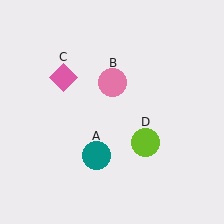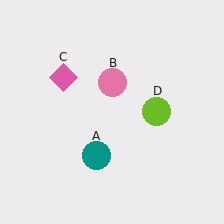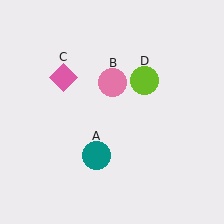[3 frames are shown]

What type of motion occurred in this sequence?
The lime circle (object D) rotated counterclockwise around the center of the scene.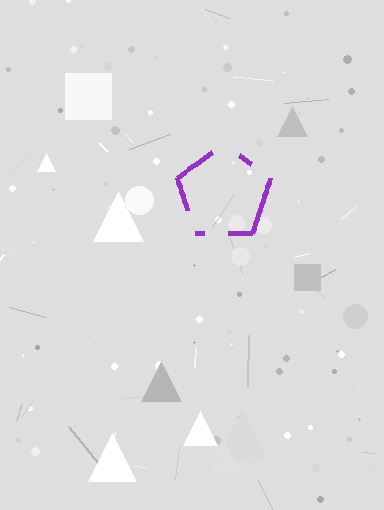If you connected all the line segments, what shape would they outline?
They would outline a pentagon.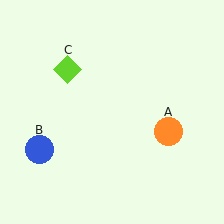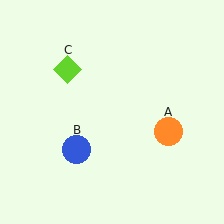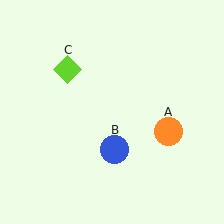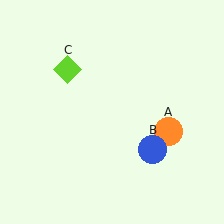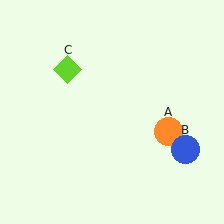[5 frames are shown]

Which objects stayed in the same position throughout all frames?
Orange circle (object A) and lime diamond (object C) remained stationary.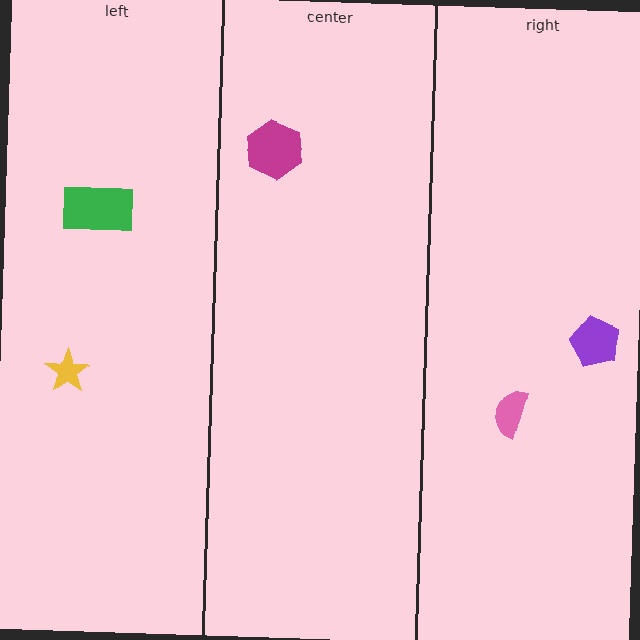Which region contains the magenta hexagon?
The center region.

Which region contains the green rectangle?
The left region.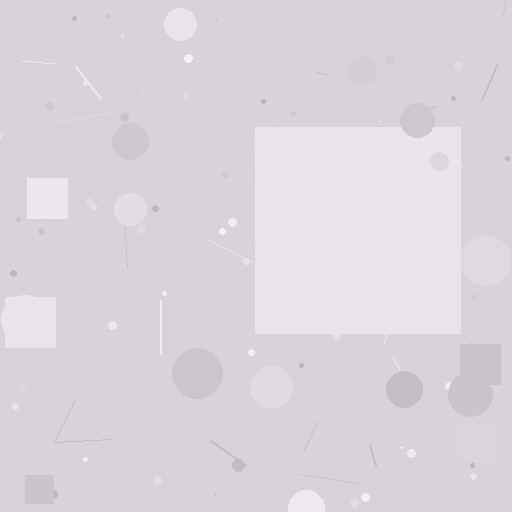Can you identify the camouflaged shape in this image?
The camouflaged shape is a square.